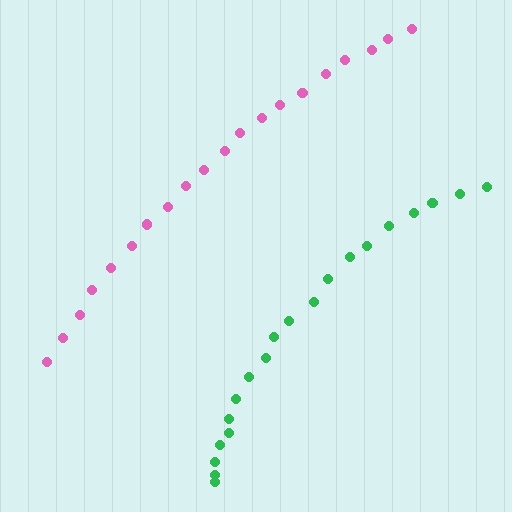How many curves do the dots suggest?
There are 2 distinct paths.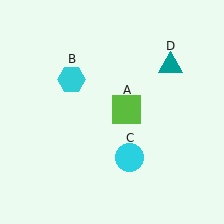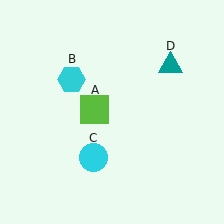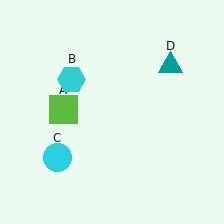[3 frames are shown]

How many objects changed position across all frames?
2 objects changed position: lime square (object A), cyan circle (object C).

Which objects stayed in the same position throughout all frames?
Cyan hexagon (object B) and teal triangle (object D) remained stationary.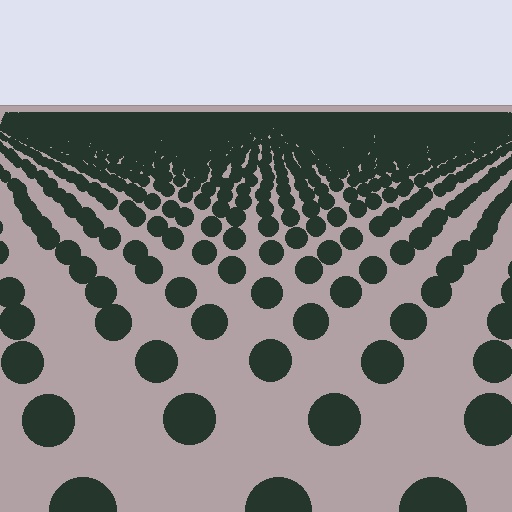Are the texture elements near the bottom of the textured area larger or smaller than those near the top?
Larger. Near the bottom, elements are closer to the viewer and appear at a bigger on-screen size.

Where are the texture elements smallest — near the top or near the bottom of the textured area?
Near the top.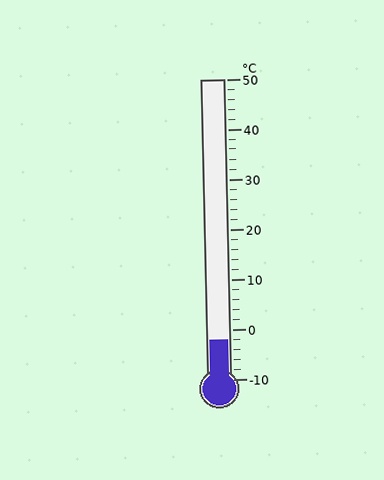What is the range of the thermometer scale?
The thermometer scale ranges from -10°C to 50°C.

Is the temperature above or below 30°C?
The temperature is below 30°C.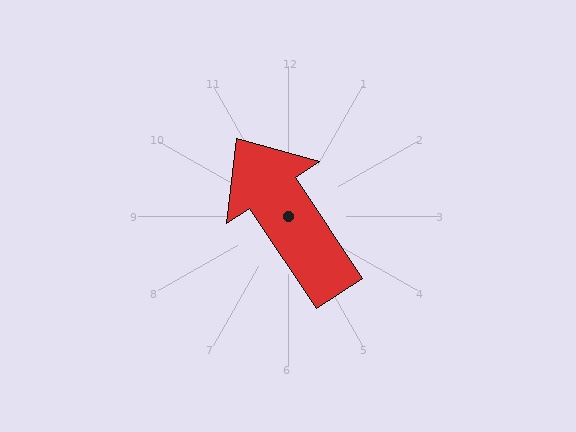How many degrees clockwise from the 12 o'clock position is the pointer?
Approximately 327 degrees.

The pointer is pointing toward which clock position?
Roughly 11 o'clock.